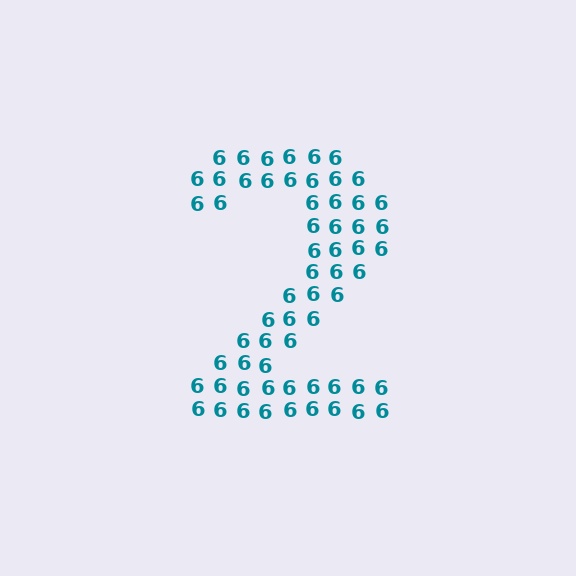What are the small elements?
The small elements are digit 6's.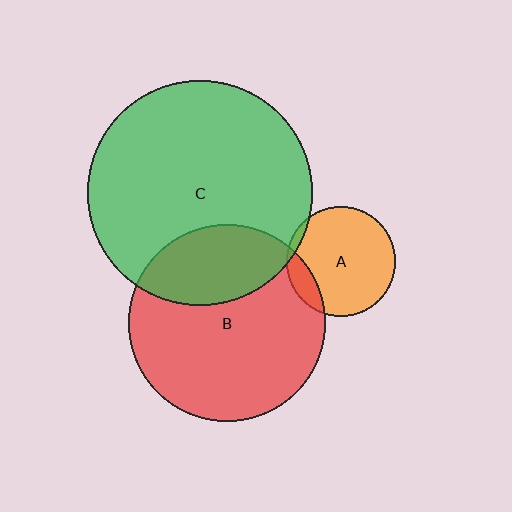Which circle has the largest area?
Circle C (green).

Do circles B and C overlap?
Yes.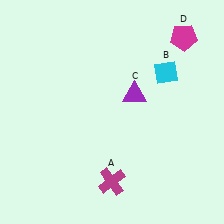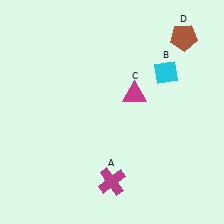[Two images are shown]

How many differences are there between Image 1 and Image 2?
There are 2 differences between the two images.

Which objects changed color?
C changed from purple to magenta. D changed from magenta to brown.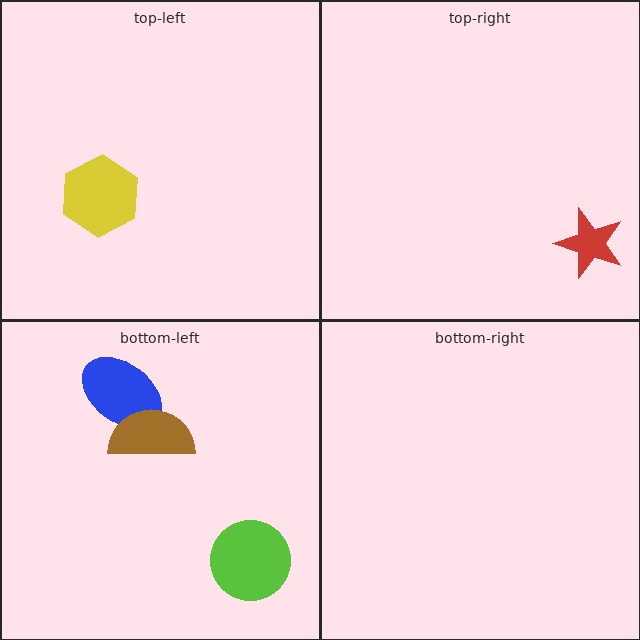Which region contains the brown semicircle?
The bottom-left region.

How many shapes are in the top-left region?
1.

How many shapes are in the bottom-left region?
3.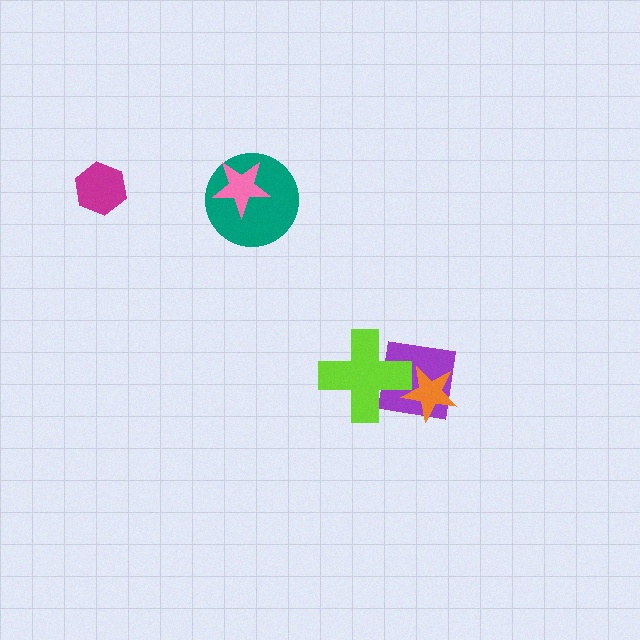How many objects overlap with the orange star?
2 objects overlap with the orange star.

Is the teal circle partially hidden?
Yes, it is partially covered by another shape.